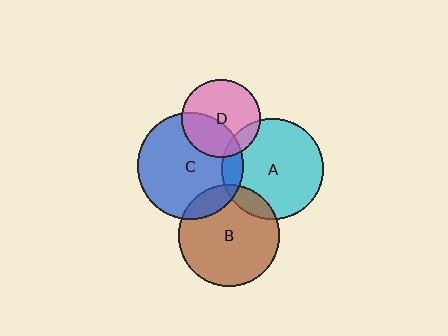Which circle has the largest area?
Circle C (blue).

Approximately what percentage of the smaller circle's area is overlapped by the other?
Approximately 10%.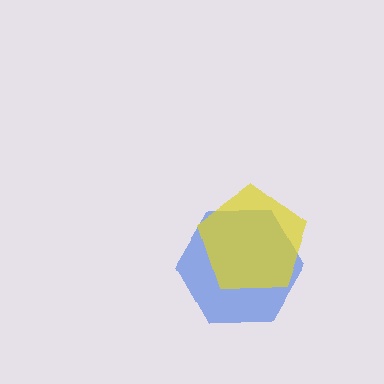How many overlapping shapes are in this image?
There are 2 overlapping shapes in the image.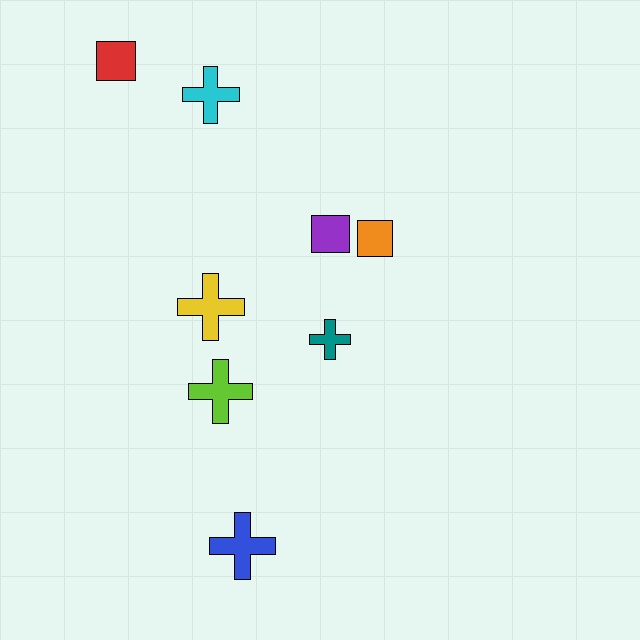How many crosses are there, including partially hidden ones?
There are 5 crosses.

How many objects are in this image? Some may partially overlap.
There are 8 objects.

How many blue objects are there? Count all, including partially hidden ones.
There is 1 blue object.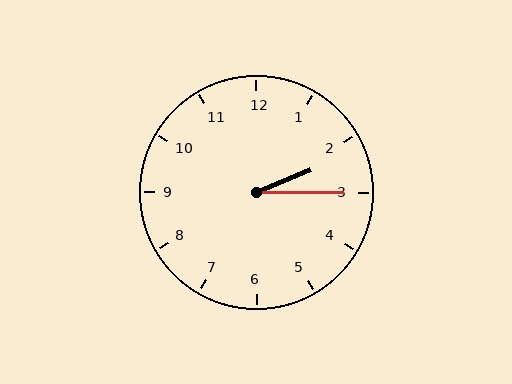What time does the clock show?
2:15.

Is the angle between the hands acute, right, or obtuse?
It is acute.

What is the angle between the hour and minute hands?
Approximately 22 degrees.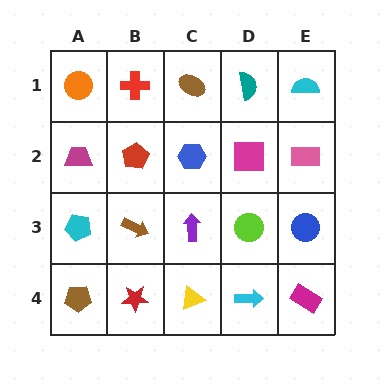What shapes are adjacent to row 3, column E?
A pink rectangle (row 2, column E), a magenta rectangle (row 4, column E), a lime circle (row 3, column D).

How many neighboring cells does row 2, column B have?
4.